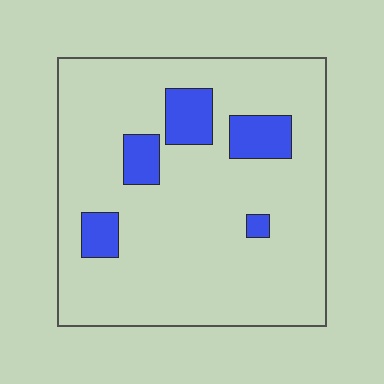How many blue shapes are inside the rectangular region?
5.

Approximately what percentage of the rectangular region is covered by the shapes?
Approximately 15%.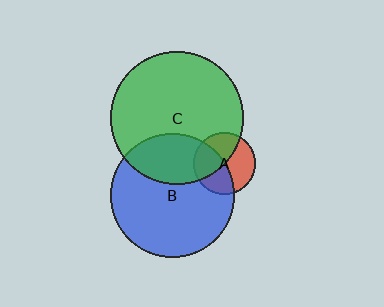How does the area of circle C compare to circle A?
Approximately 4.6 times.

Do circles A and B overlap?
Yes.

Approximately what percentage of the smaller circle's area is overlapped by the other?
Approximately 45%.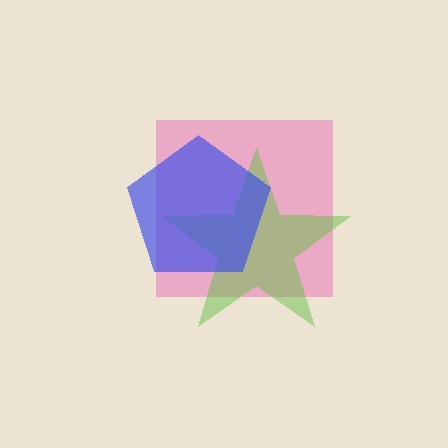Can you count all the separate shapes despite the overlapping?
Yes, there are 3 separate shapes.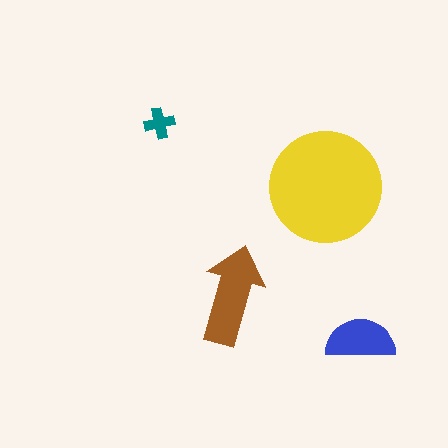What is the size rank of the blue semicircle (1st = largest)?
3rd.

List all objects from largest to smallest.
The yellow circle, the brown arrow, the blue semicircle, the teal cross.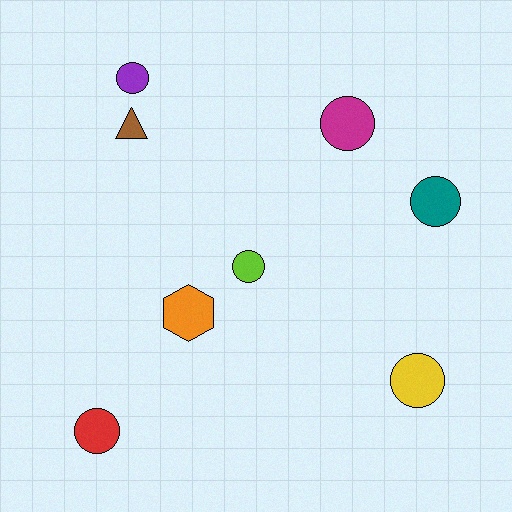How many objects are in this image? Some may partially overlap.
There are 8 objects.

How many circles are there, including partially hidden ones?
There are 6 circles.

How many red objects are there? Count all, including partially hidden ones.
There is 1 red object.